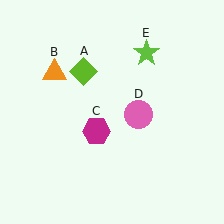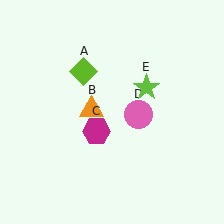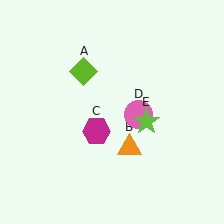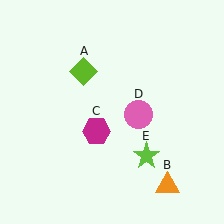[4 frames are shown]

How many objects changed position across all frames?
2 objects changed position: orange triangle (object B), lime star (object E).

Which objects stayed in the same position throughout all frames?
Lime diamond (object A) and magenta hexagon (object C) and pink circle (object D) remained stationary.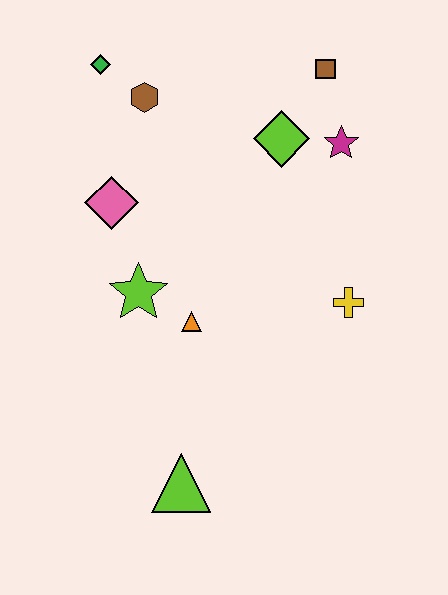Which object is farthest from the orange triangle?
The brown square is farthest from the orange triangle.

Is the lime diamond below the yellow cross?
No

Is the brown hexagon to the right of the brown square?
No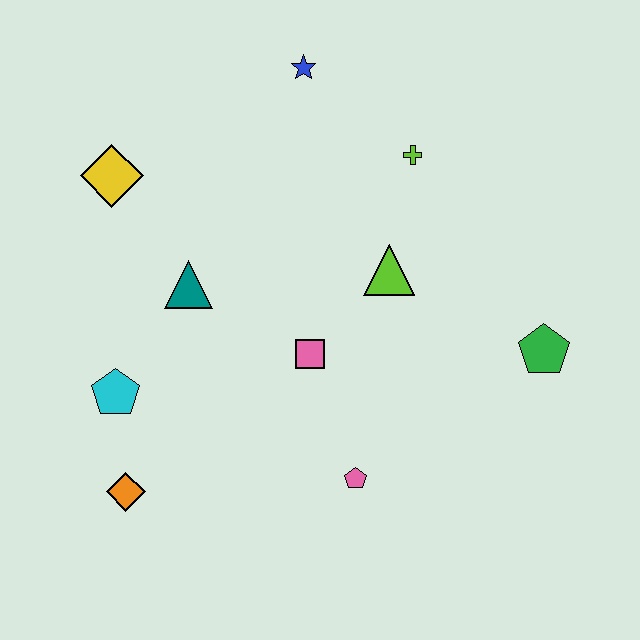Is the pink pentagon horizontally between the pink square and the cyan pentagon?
No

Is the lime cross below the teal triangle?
No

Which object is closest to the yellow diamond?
The teal triangle is closest to the yellow diamond.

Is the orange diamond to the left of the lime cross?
Yes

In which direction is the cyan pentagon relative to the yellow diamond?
The cyan pentagon is below the yellow diamond.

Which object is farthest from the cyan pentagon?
The green pentagon is farthest from the cyan pentagon.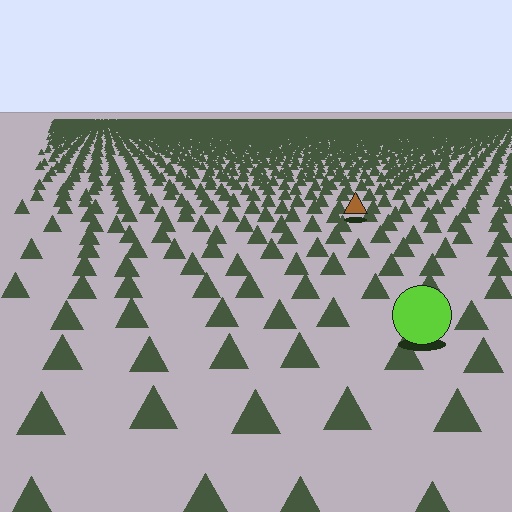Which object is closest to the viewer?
The lime circle is closest. The texture marks near it are larger and more spread out.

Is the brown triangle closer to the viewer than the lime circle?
No. The lime circle is closer — you can tell from the texture gradient: the ground texture is coarser near it.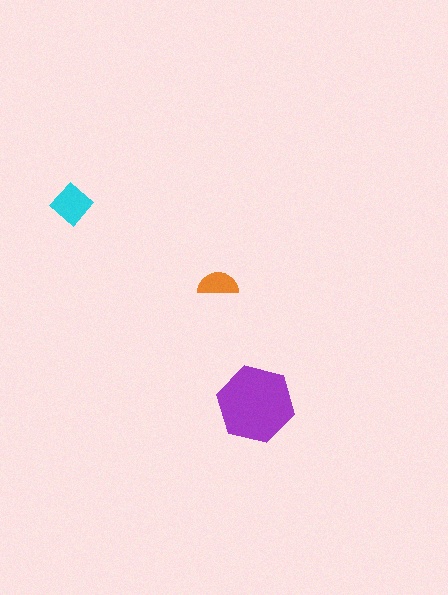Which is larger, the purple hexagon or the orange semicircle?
The purple hexagon.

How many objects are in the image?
There are 3 objects in the image.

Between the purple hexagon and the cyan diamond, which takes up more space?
The purple hexagon.